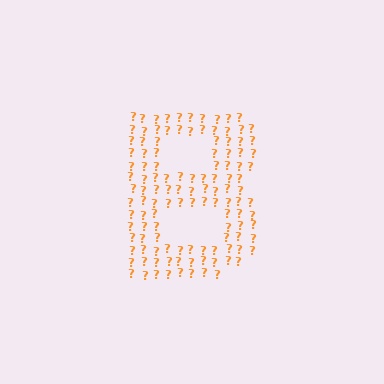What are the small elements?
The small elements are question marks.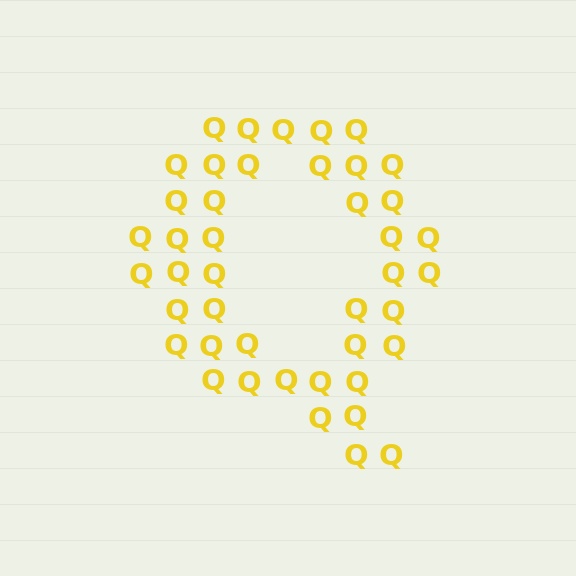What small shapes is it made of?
It is made of small letter Q's.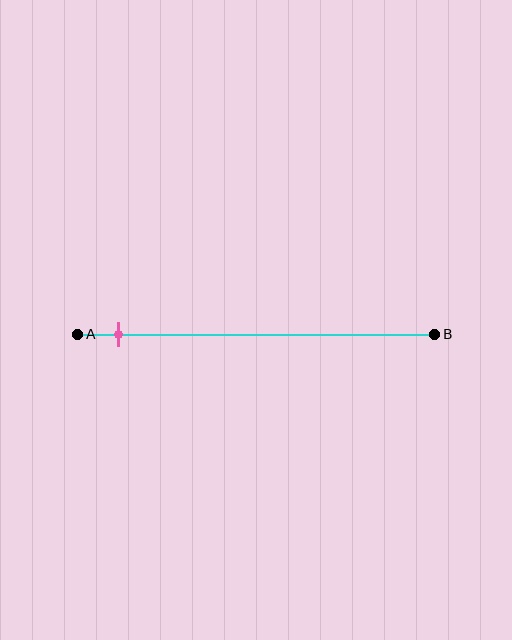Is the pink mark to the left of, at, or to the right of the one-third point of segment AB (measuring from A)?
The pink mark is to the left of the one-third point of segment AB.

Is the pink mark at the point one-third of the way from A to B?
No, the mark is at about 10% from A, not at the 33% one-third point.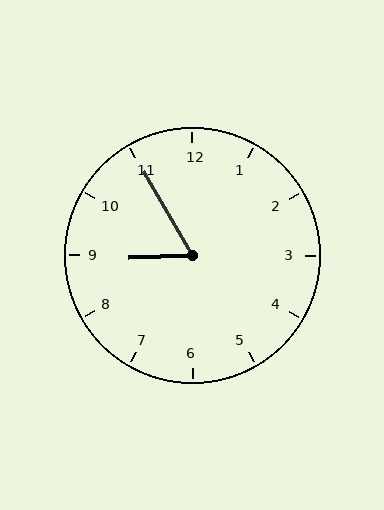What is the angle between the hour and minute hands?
Approximately 62 degrees.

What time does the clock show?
8:55.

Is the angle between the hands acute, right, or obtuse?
It is acute.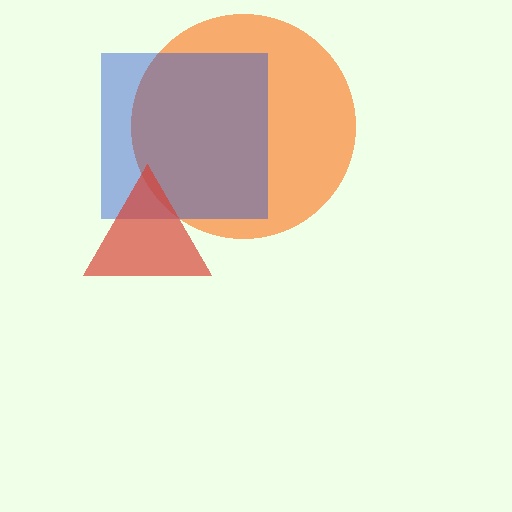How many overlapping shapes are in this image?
There are 3 overlapping shapes in the image.